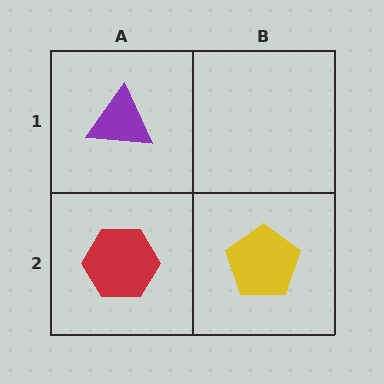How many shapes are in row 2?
2 shapes.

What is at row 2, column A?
A red hexagon.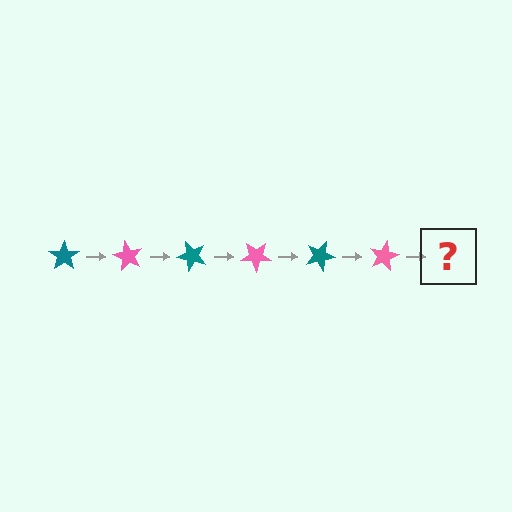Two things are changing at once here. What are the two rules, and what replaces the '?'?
The two rules are that it rotates 60 degrees each step and the color cycles through teal and pink. The '?' should be a teal star, rotated 360 degrees from the start.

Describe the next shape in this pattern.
It should be a teal star, rotated 360 degrees from the start.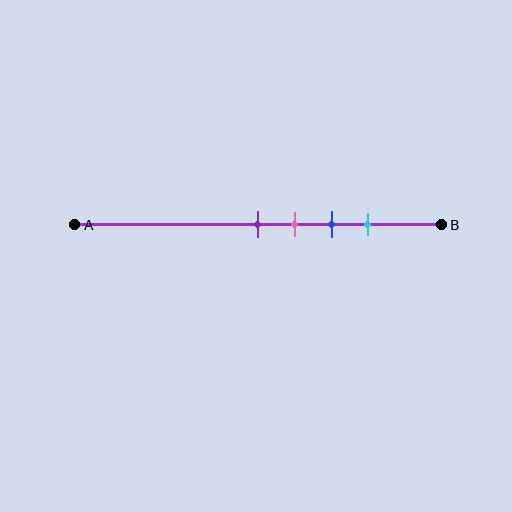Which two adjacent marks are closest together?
The purple and pink marks are the closest adjacent pair.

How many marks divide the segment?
There are 4 marks dividing the segment.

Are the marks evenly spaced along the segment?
Yes, the marks are approximately evenly spaced.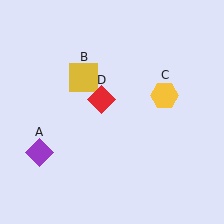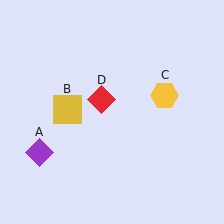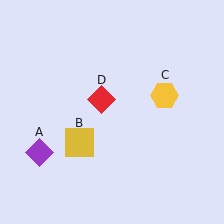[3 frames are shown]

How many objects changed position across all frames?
1 object changed position: yellow square (object B).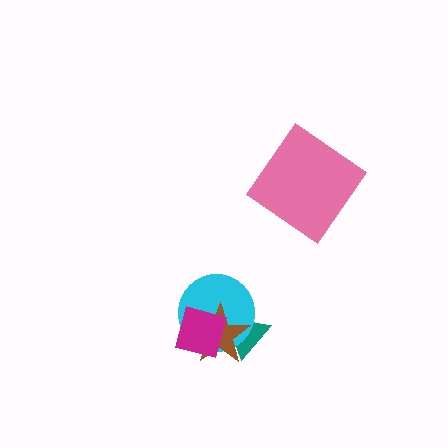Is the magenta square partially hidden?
No, no other shape covers it.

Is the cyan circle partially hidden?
Yes, it is partially covered by another shape.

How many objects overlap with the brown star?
3 objects overlap with the brown star.